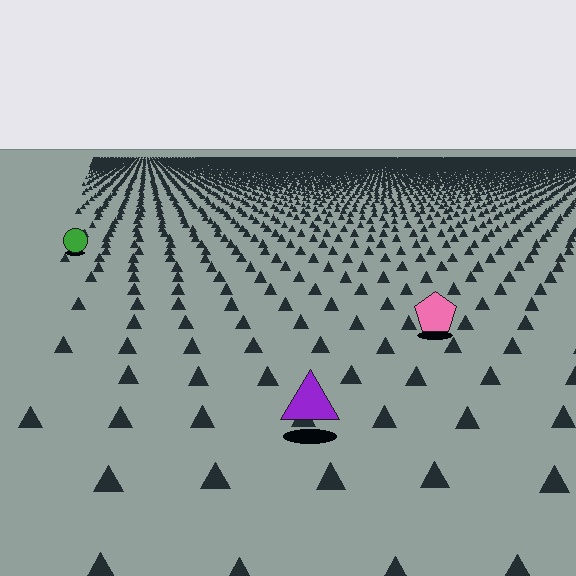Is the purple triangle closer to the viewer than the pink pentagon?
Yes. The purple triangle is closer — you can tell from the texture gradient: the ground texture is coarser near it.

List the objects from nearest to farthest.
From nearest to farthest: the purple triangle, the pink pentagon, the green circle.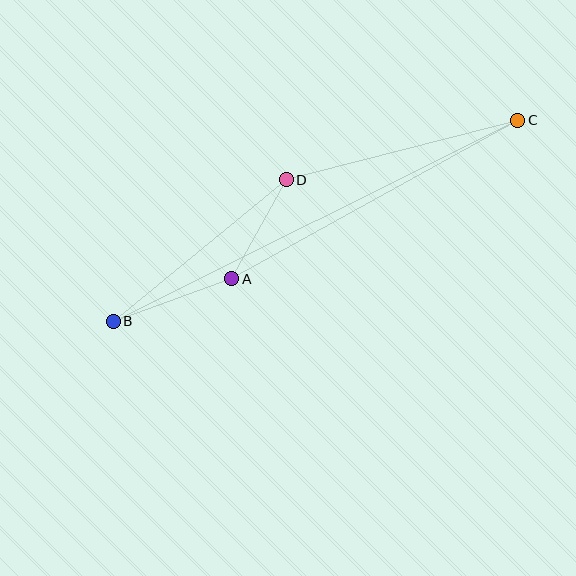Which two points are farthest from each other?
Points B and C are farthest from each other.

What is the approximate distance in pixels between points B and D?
The distance between B and D is approximately 224 pixels.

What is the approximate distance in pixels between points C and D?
The distance between C and D is approximately 239 pixels.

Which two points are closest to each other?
Points A and D are closest to each other.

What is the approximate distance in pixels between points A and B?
The distance between A and B is approximately 126 pixels.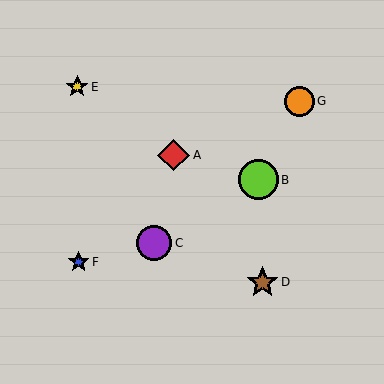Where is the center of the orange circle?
The center of the orange circle is at (299, 101).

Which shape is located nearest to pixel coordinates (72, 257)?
The blue star (labeled F) at (79, 262) is nearest to that location.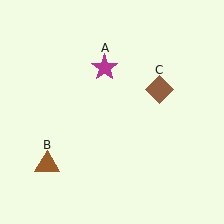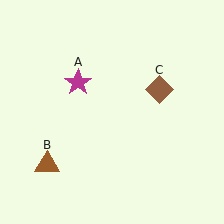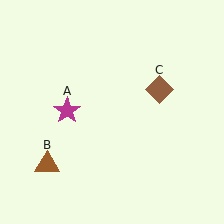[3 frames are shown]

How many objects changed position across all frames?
1 object changed position: magenta star (object A).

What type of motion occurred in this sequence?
The magenta star (object A) rotated counterclockwise around the center of the scene.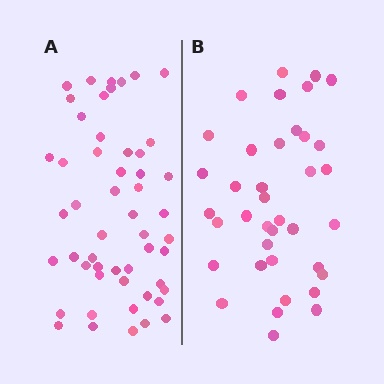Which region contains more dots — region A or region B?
Region A (the left region) has more dots.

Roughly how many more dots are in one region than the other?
Region A has approximately 15 more dots than region B.